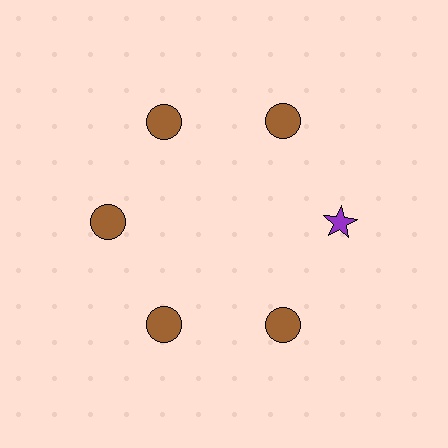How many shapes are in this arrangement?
There are 6 shapes arranged in a ring pattern.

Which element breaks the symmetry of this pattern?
The purple star at roughly the 3 o'clock position breaks the symmetry. All other shapes are brown circles.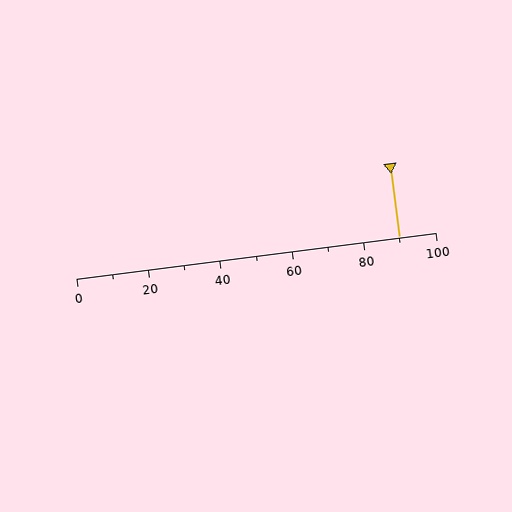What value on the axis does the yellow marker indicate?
The marker indicates approximately 90.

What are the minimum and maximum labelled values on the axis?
The axis runs from 0 to 100.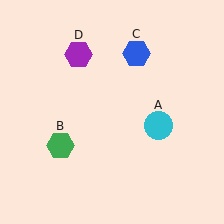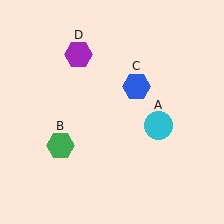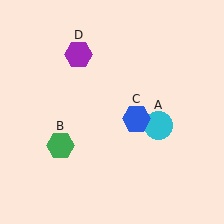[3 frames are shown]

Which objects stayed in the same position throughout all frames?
Cyan circle (object A) and green hexagon (object B) and purple hexagon (object D) remained stationary.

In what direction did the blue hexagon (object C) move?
The blue hexagon (object C) moved down.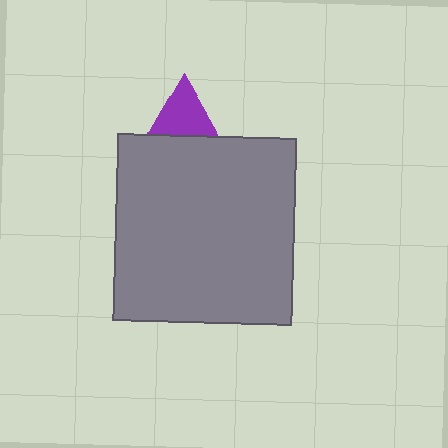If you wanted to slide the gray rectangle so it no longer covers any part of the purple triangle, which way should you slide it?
Slide it down — that is the most direct way to separate the two shapes.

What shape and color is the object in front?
The object in front is a gray rectangle.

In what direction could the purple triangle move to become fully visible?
The purple triangle could move up. That would shift it out from behind the gray rectangle entirely.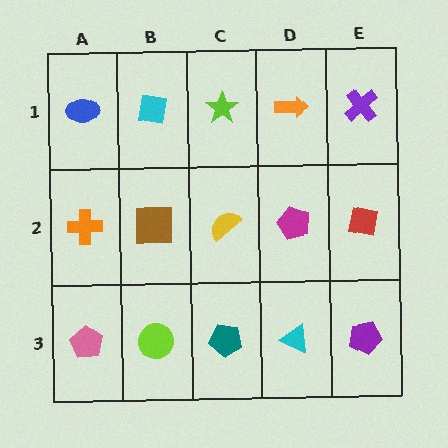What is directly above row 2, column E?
A purple cross.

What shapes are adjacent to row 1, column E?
A red square (row 2, column E), an orange arrow (row 1, column D).